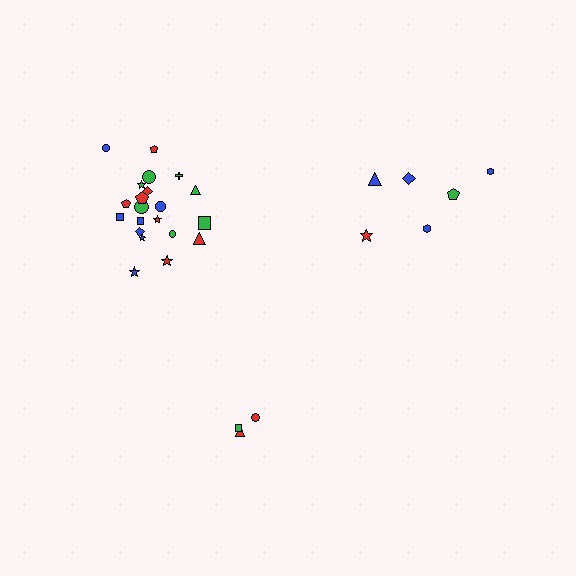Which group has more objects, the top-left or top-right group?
The top-left group.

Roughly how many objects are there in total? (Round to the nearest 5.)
Roughly 30 objects in total.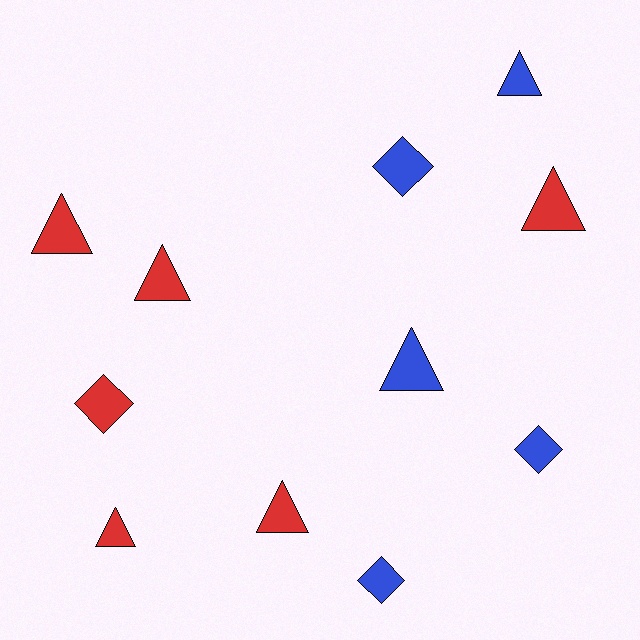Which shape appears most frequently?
Triangle, with 7 objects.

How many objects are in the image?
There are 11 objects.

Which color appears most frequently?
Red, with 6 objects.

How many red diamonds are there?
There is 1 red diamond.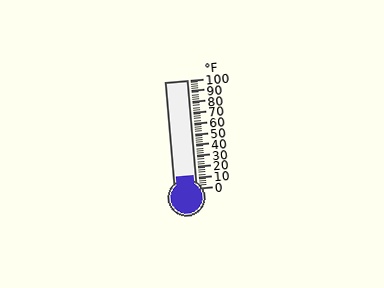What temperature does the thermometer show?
The thermometer shows approximately 12°F.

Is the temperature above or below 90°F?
The temperature is below 90°F.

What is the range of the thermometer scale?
The thermometer scale ranges from 0°F to 100°F.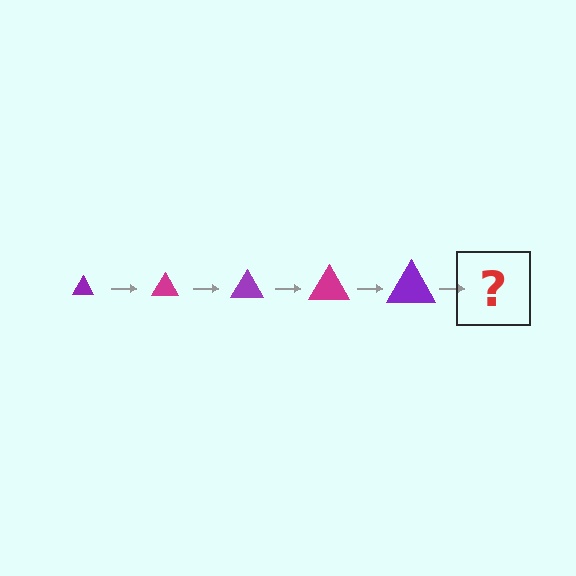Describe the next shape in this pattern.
It should be a magenta triangle, larger than the previous one.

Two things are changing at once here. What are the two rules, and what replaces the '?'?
The two rules are that the triangle grows larger each step and the color cycles through purple and magenta. The '?' should be a magenta triangle, larger than the previous one.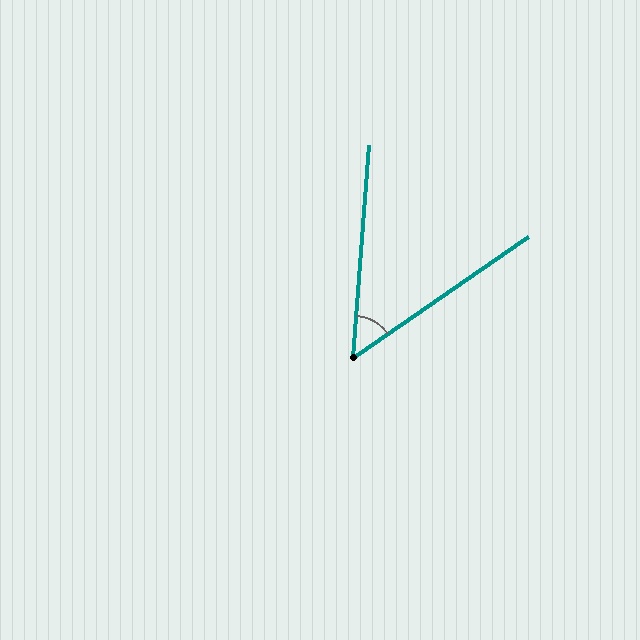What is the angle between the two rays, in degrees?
Approximately 51 degrees.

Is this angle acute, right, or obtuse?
It is acute.